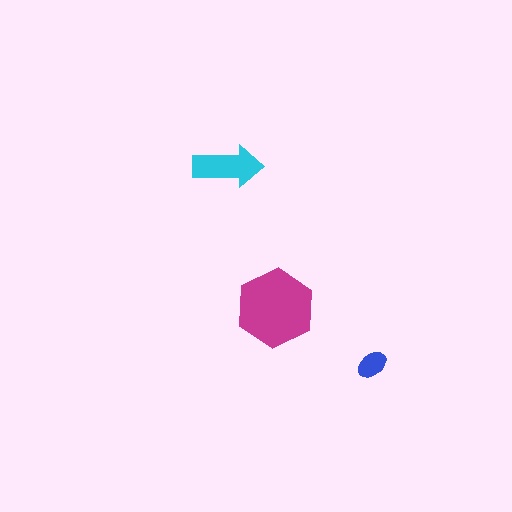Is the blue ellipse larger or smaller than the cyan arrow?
Smaller.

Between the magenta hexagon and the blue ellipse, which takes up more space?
The magenta hexagon.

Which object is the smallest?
The blue ellipse.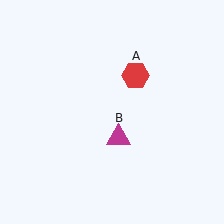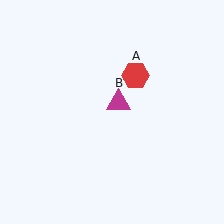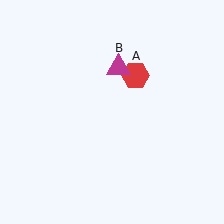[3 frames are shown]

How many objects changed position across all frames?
1 object changed position: magenta triangle (object B).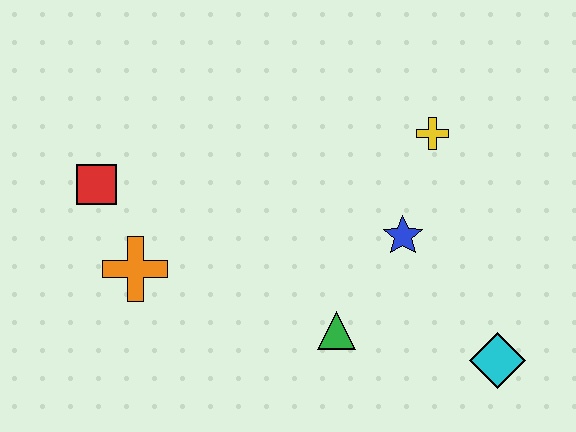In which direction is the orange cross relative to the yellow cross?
The orange cross is to the left of the yellow cross.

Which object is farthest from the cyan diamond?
The red square is farthest from the cyan diamond.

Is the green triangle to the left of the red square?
No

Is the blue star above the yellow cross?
No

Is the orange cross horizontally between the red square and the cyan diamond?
Yes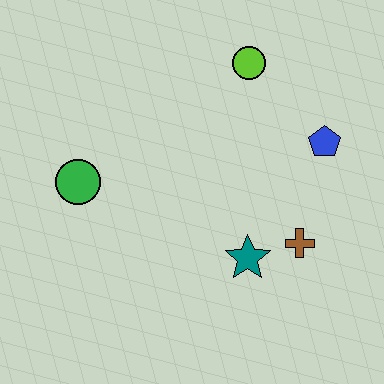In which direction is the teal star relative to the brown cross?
The teal star is to the left of the brown cross.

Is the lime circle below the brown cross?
No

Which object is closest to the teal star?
The brown cross is closest to the teal star.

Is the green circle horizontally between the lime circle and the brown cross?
No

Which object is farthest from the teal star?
The lime circle is farthest from the teal star.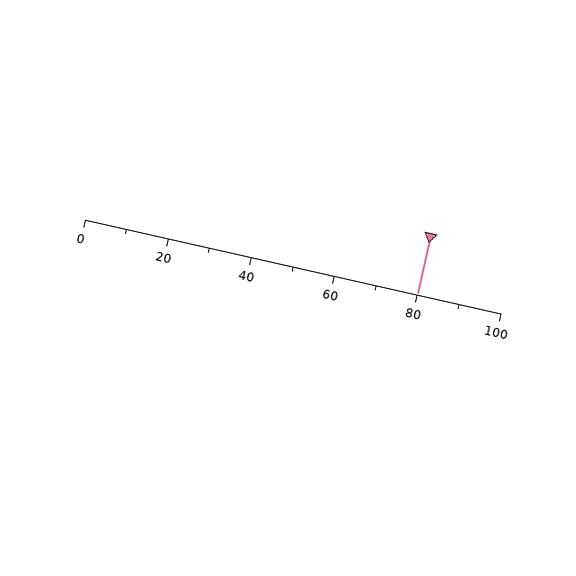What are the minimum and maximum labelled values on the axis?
The axis runs from 0 to 100.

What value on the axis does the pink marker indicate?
The marker indicates approximately 80.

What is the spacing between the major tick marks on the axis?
The major ticks are spaced 20 apart.